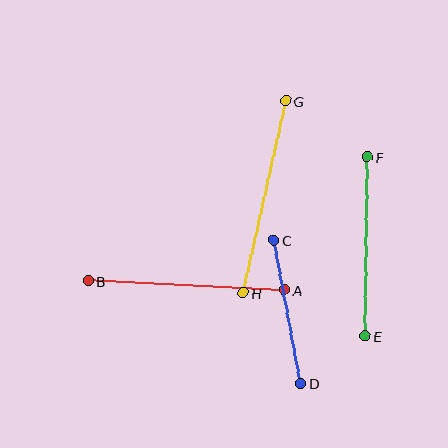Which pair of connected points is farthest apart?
Points G and H are farthest apart.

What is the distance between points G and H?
The distance is approximately 197 pixels.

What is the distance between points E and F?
The distance is approximately 179 pixels.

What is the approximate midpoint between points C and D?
The midpoint is at approximately (287, 312) pixels.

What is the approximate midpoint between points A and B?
The midpoint is at approximately (186, 285) pixels.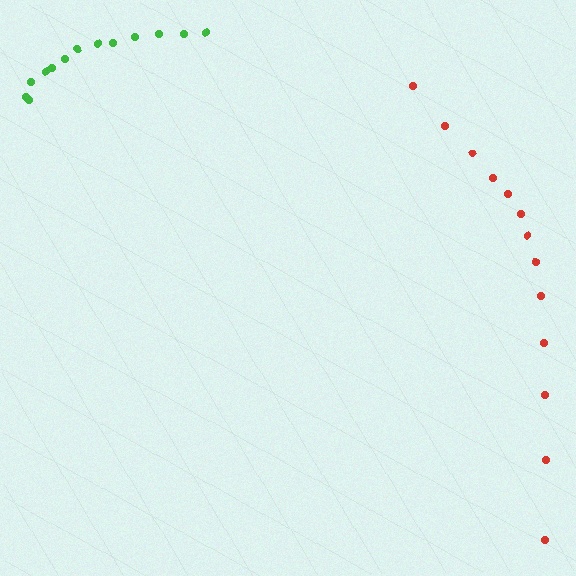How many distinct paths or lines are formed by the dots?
There are 2 distinct paths.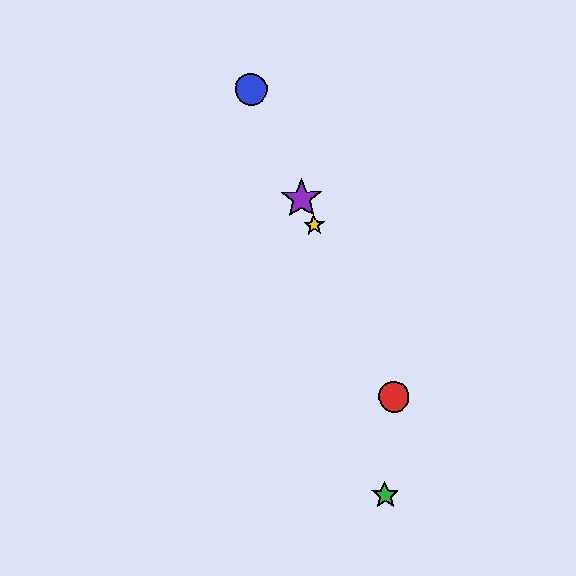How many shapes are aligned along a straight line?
4 shapes (the red circle, the blue circle, the yellow star, the purple star) are aligned along a straight line.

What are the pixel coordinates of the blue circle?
The blue circle is at (251, 89).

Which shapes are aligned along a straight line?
The red circle, the blue circle, the yellow star, the purple star are aligned along a straight line.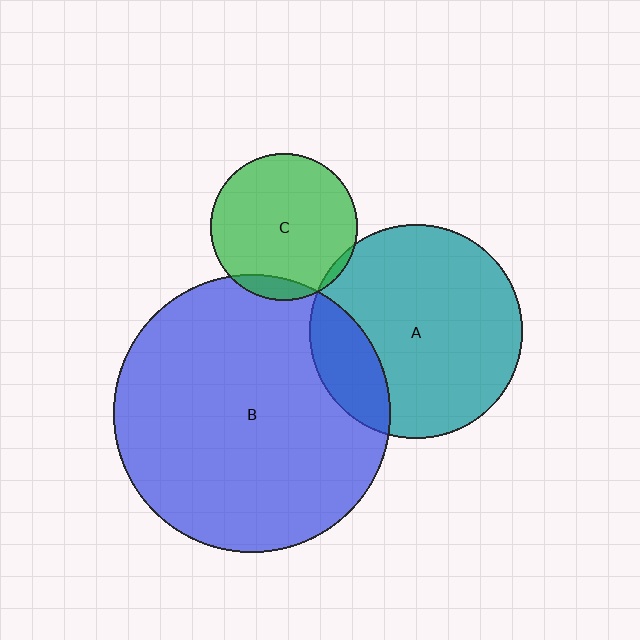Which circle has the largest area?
Circle B (blue).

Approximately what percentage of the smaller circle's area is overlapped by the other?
Approximately 5%.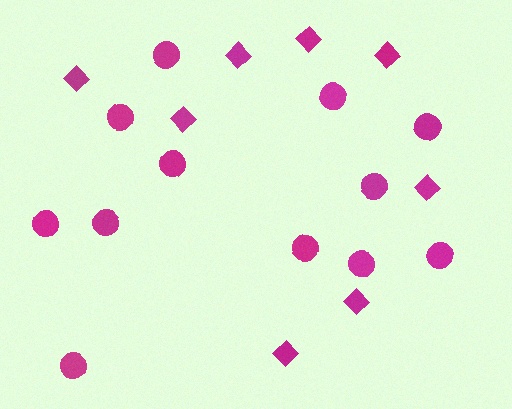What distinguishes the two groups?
There are 2 groups: one group of circles (12) and one group of diamonds (8).